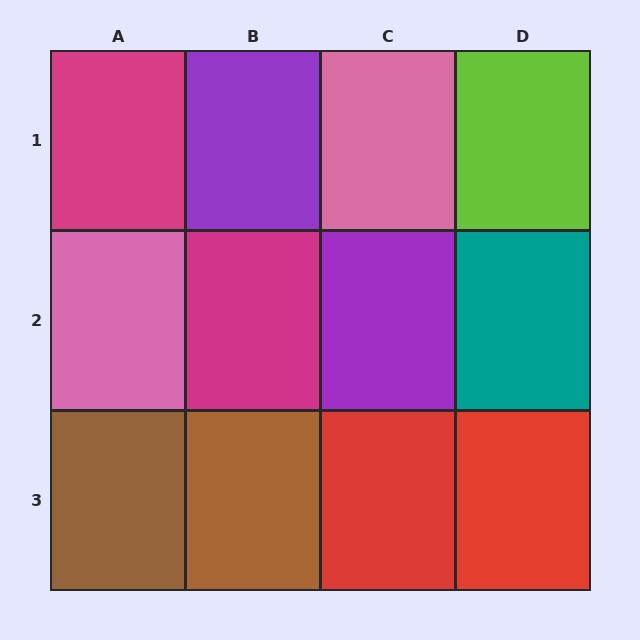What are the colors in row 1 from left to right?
Magenta, purple, pink, lime.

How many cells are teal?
1 cell is teal.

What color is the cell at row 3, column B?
Brown.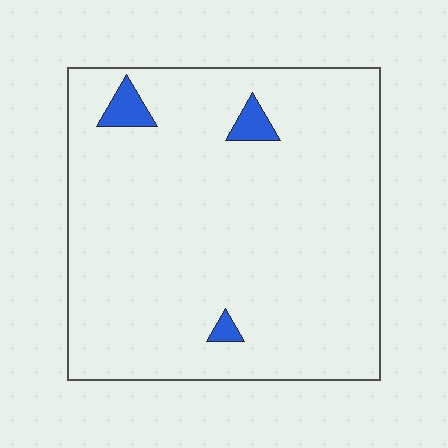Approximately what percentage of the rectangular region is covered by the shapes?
Approximately 5%.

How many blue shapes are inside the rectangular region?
3.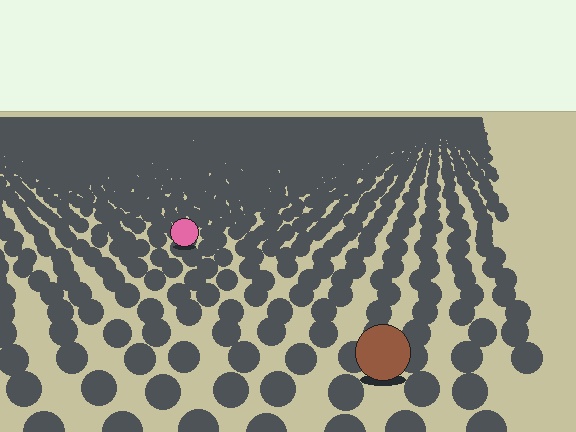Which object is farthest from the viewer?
The pink circle is farthest from the viewer. It appears smaller and the ground texture around it is denser.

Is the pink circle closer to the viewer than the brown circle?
No. The brown circle is closer — you can tell from the texture gradient: the ground texture is coarser near it.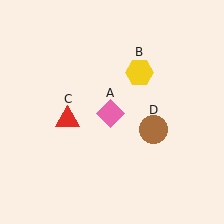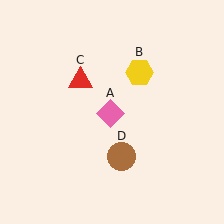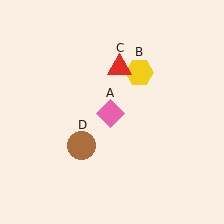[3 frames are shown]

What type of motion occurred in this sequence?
The red triangle (object C), brown circle (object D) rotated clockwise around the center of the scene.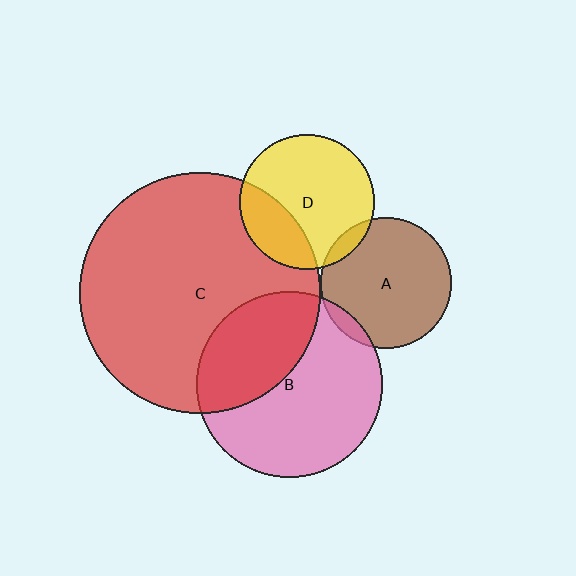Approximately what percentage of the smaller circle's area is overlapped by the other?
Approximately 5%.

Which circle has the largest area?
Circle C (red).